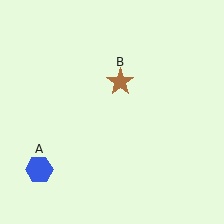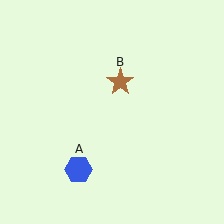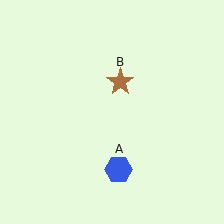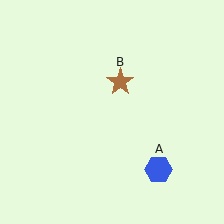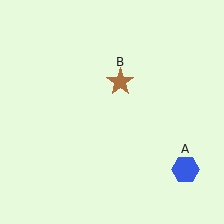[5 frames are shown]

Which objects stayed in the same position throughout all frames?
Brown star (object B) remained stationary.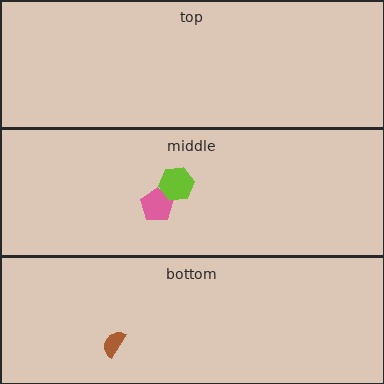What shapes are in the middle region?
The pink pentagon, the lime hexagon.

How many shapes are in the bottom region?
1.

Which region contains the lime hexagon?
The middle region.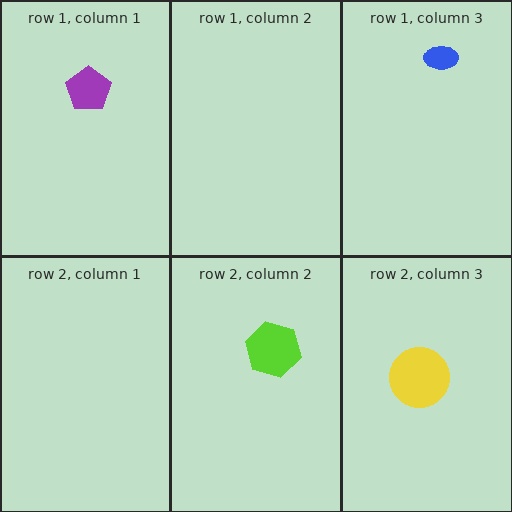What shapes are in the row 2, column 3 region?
The yellow circle.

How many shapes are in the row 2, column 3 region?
1.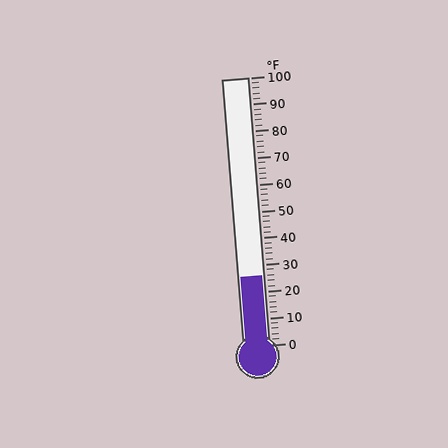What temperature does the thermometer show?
The thermometer shows approximately 26°F.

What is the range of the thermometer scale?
The thermometer scale ranges from 0°F to 100°F.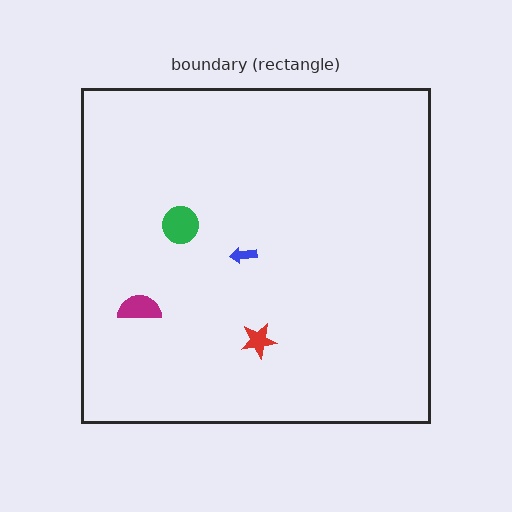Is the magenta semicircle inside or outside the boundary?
Inside.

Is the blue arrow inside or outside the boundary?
Inside.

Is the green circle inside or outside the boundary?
Inside.